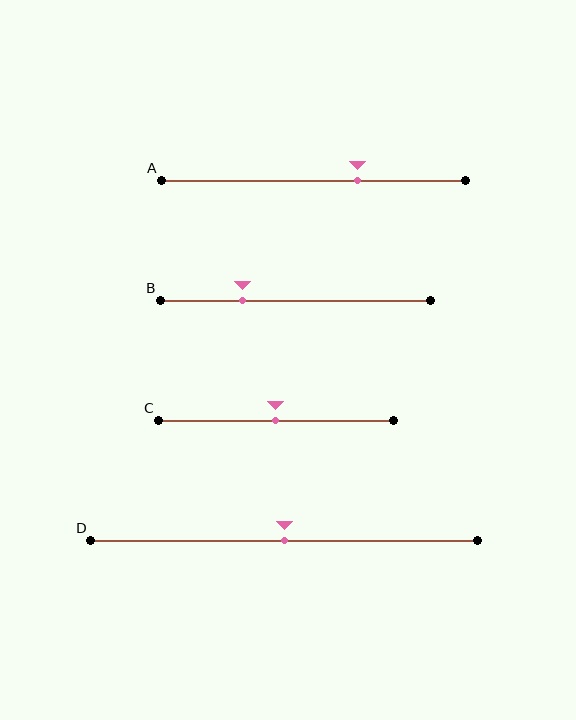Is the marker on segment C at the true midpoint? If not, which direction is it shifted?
Yes, the marker on segment C is at the true midpoint.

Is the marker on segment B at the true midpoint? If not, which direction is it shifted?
No, the marker on segment B is shifted to the left by about 20% of the segment length.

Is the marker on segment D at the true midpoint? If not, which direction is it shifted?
Yes, the marker on segment D is at the true midpoint.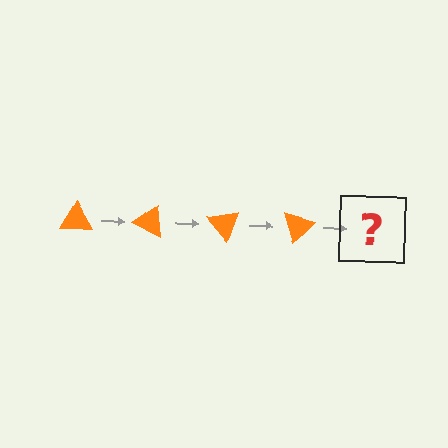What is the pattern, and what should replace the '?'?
The pattern is that the triangle rotates 25 degrees each step. The '?' should be an orange triangle rotated 100 degrees.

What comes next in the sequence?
The next element should be an orange triangle rotated 100 degrees.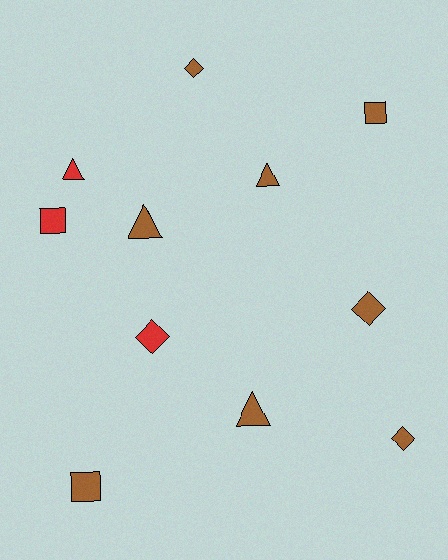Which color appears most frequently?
Brown, with 8 objects.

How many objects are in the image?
There are 11 objects.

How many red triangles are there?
There is 1 red triangle.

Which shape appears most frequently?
Diamond, with 4 objects.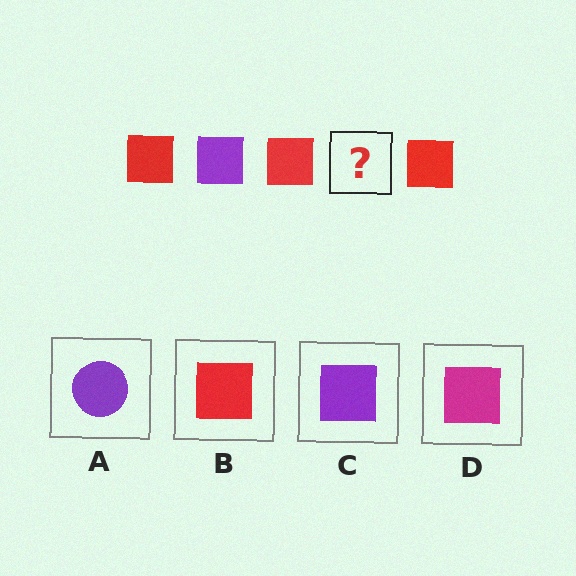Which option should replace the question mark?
Option C.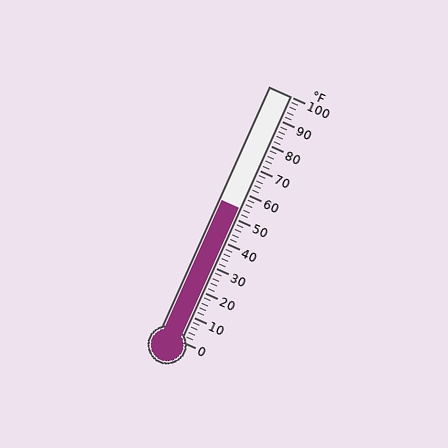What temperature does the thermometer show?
The thermometer shows approximately 54°F.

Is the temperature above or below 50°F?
The temperature is above 50°F.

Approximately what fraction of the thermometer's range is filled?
The thermometer is filled to approximately 55% of its range.